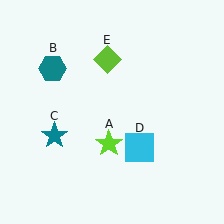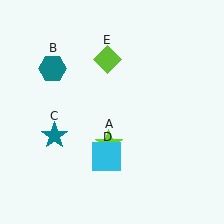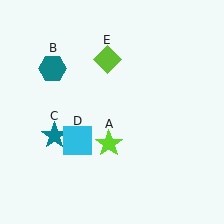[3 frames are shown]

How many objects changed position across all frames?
1 object changed position: cyan square (object D).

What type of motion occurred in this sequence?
The cyan square (object D) rotated clockwise around the center of the scene.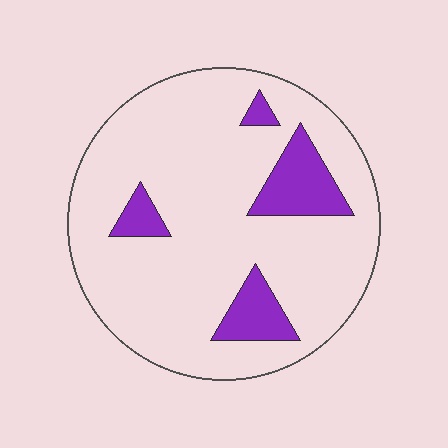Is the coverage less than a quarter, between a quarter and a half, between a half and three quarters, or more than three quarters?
Less than a quarter.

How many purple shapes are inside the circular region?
4.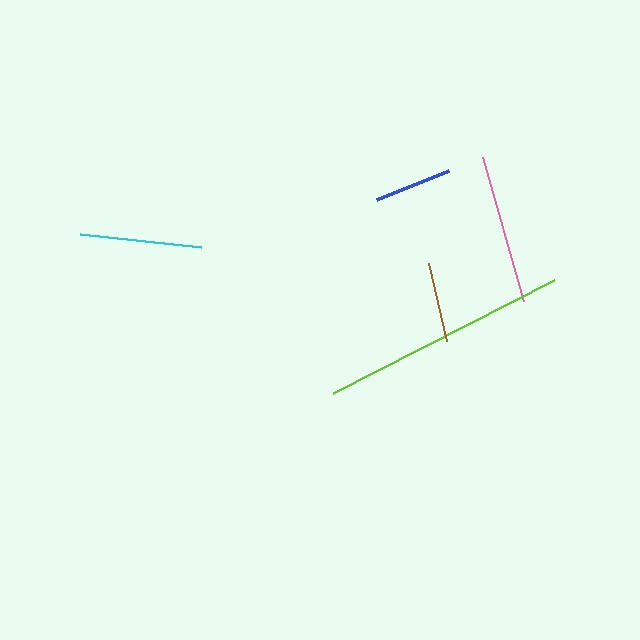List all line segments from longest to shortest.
From longest to shortest: lime, pink, cyan, brown, blue.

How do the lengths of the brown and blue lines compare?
The brown and blue lines are approximately the same length.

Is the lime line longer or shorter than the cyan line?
The lime line is longer than the cyan line.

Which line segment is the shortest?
The blue line is the shortest at approximately 78 pixels.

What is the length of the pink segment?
The pink segment is approximately 150 pixels long.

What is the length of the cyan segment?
The cyan segment is approximately 121 pixels long.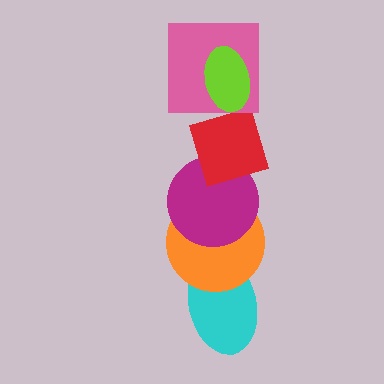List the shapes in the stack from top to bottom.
From top to bottom: the lime ellipse, the pink square, the red diamond, the magenta circle, the orange circle, the cyan ellipse.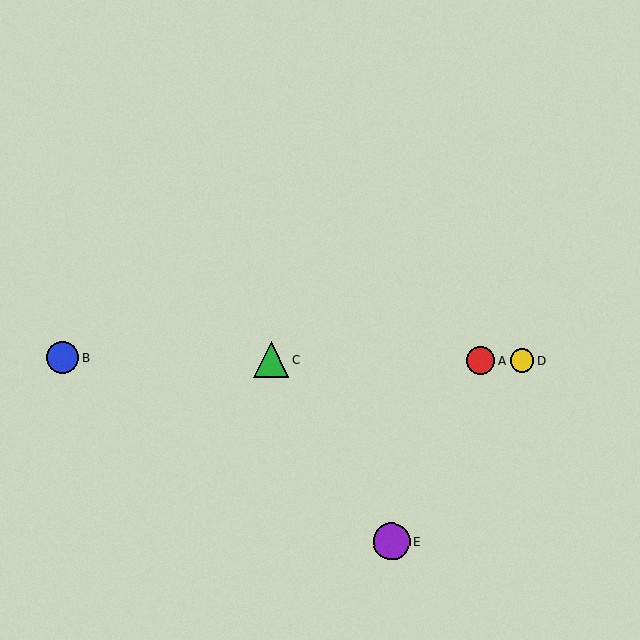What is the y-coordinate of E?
Object E is at y≈542.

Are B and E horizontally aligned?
No, B is at y≈358 and E is at y≈542.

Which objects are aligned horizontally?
Objects A, B, C, D are aligned horizontally.